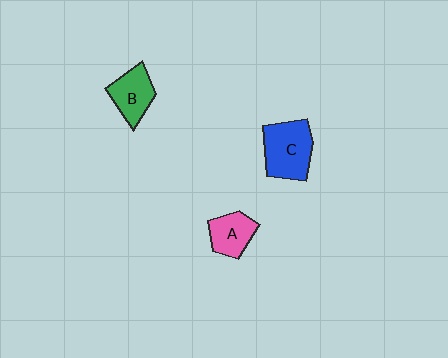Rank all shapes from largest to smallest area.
From largest to smallest: C (blue), B (green), A (pink).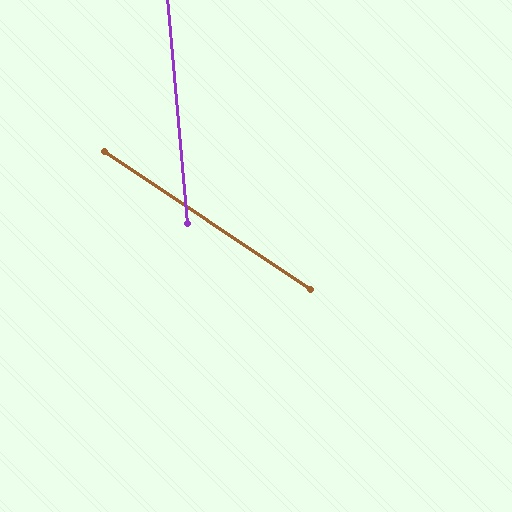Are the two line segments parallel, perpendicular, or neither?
Neither parallel nor perpendicular — they differ by about 51°.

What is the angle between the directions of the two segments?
Approximately 51 degrees.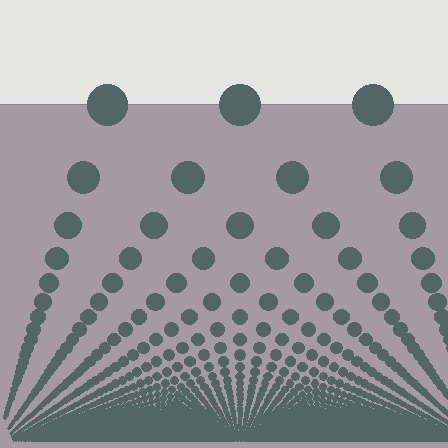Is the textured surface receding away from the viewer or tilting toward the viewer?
The surface appears to tilt toward the viewer. Texture elements get larger and sparser toward the top.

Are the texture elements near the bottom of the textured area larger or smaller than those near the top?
Smaller. The gradient is inverted — elements near the bottom are smaller and denser.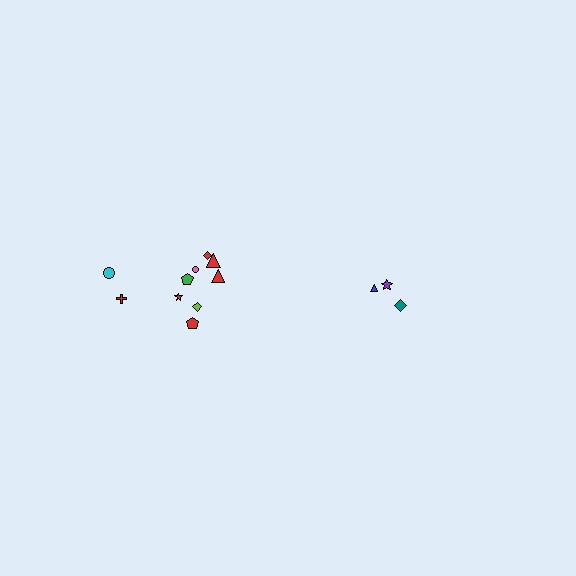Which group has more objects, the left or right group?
The left group.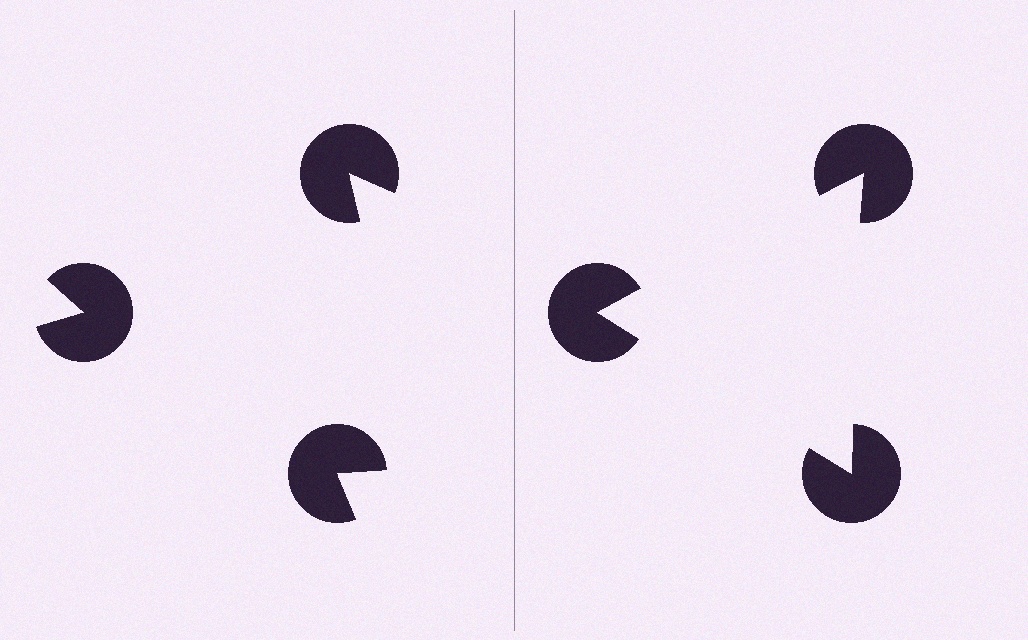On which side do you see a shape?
An illusory triangle appears on the right side. On the left side the wedge cuts are rotated, so no coherent shape forms.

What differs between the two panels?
The pac-man discs are positioned identically on both sides; only the wedge orientations differ. On the right they align to a triangle; on the left they are misaligned.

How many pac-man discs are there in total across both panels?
6 — 3 on each side.